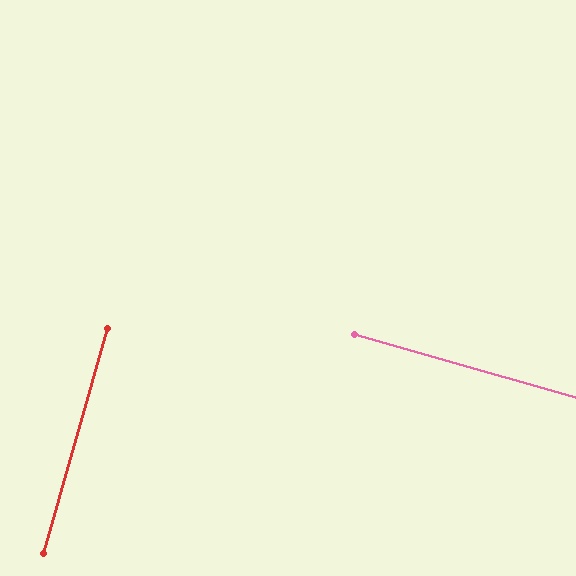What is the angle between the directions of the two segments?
Approximately 90 degrees.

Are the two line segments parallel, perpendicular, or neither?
Perpendicular — they meet at approximately 90°.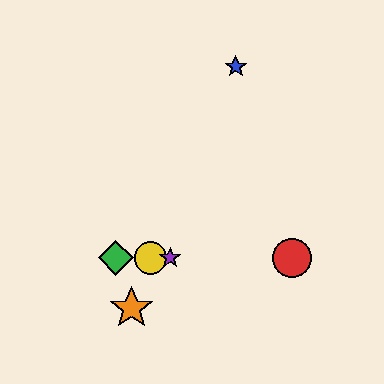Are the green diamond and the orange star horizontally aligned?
No, the green diamond is at y≈258 and the orange star is at y≈308.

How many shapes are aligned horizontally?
4 shapes (the red circle, the green diamond, the yellow circle, the purple star) are aligned horizontally.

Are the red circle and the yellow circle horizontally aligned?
Yes, both are at y≈258.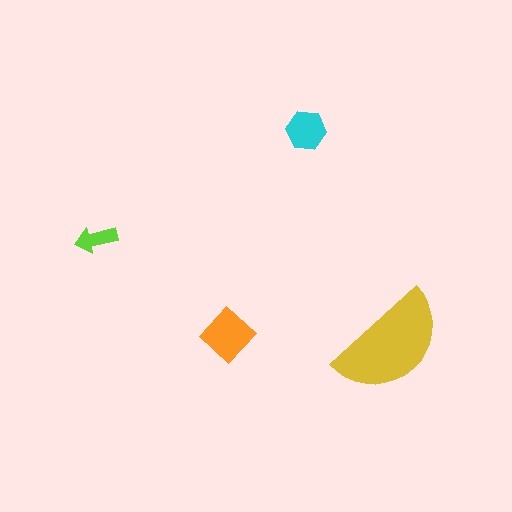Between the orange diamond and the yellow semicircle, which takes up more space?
The yellow semicircle.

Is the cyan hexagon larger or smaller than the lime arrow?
Larger.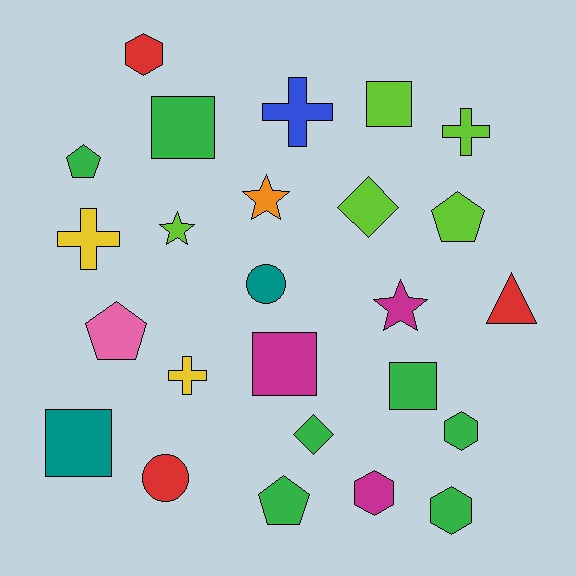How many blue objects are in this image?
There is 1 blue object.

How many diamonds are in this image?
There are 2 diamonds.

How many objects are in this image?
There are 25 objects.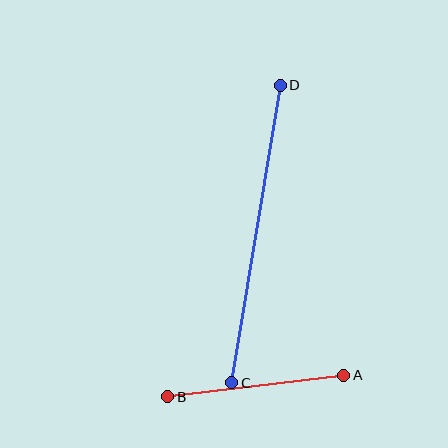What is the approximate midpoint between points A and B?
The midpoint is at approximately (256, 386) pixels.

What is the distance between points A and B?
The distance is approximately 177 pixels.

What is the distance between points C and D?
The distance is approximately 301 pixels.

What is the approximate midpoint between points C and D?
The midpoint is at approximately (256, 234) pixels.